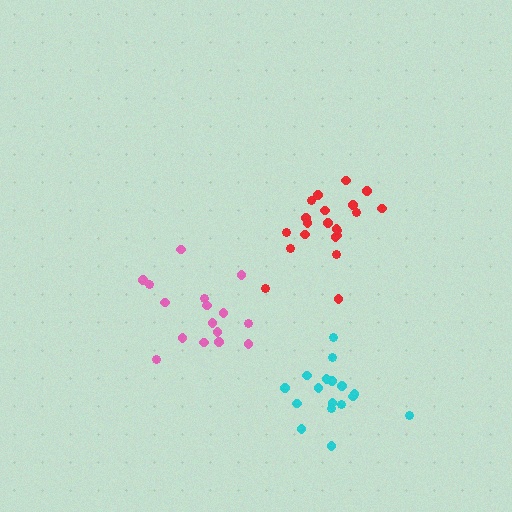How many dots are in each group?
Group 1: 21 dots, Group 2: 17 dots, Group 3: 16 dots (54 total).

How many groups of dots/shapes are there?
There are 3 groups.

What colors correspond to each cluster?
The clusters are colored: red, cyan, pink.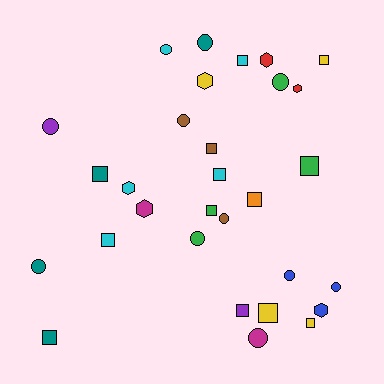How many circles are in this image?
There are 11 circles.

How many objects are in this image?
There are 30 objects.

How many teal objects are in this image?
There are 4 teal objects.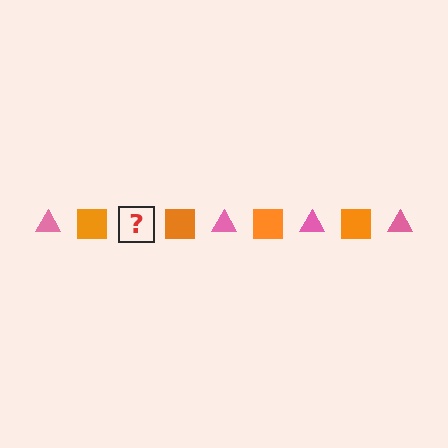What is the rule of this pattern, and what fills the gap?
The rule is that the pattern alternates between pink triangle and orange square. The gap should be filled with a pink triangle.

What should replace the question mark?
The question mark should be replaced with a pink triangle.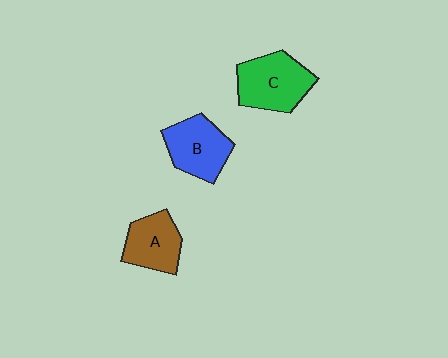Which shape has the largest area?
Shape C (green).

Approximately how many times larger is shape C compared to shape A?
Approximately 1.3 times.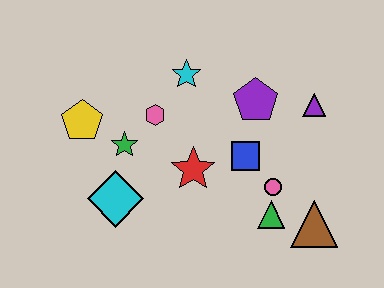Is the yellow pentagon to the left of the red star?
Yes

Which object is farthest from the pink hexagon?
The brown triangle is farthest from the pink hexagon.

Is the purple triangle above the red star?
Yes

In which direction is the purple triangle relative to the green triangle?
The purple triangle is above the green triangle.